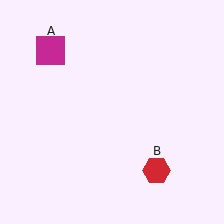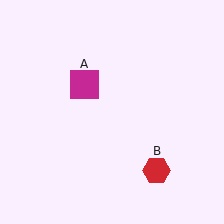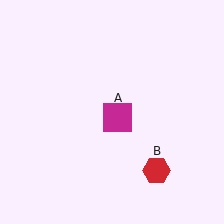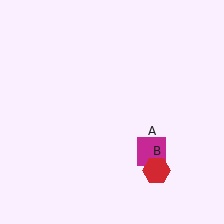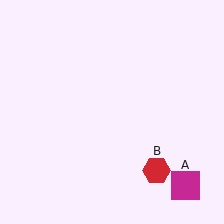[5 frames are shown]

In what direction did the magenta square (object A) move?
The magenta square (object A) moved down and to the right.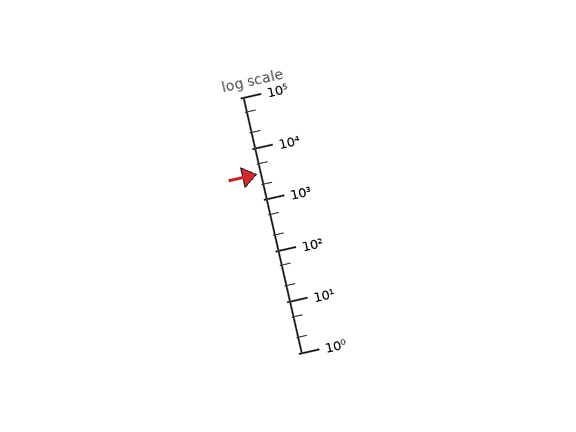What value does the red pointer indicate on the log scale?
The pointer indicates approximately 3200.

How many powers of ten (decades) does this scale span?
The scale spans 5 decades, from 1 to 100000.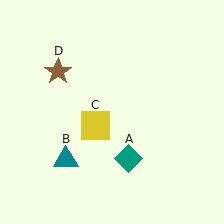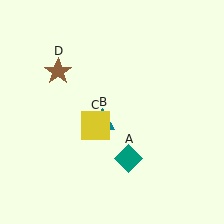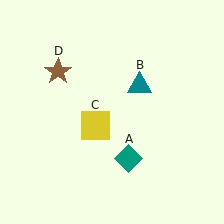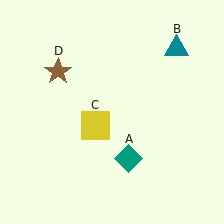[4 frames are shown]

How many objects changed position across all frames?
1 object changed position: teal triangle (object B).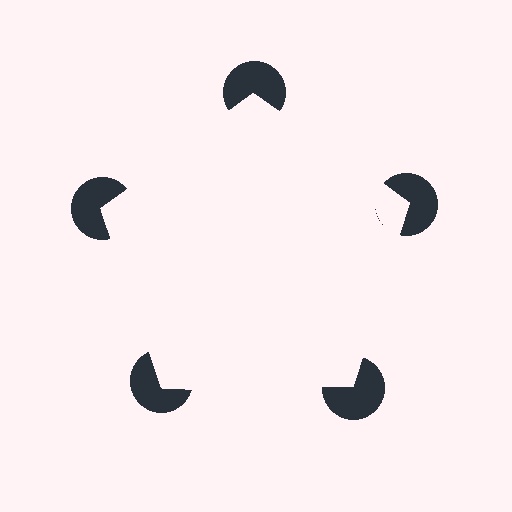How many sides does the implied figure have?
5 sides.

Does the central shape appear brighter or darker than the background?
It typically appears slightly brighter than the background, even though no actual brightness change is drawn.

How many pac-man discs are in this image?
There are 5 — one at each vertex of the illusory pentagon.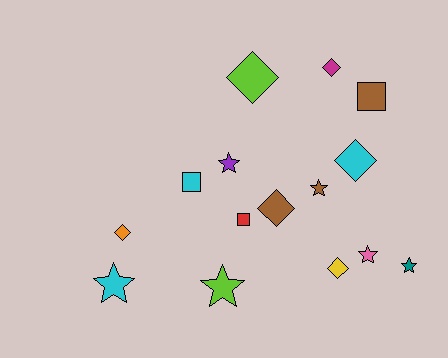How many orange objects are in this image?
There is 1 orange object.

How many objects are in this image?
There are 15 objects.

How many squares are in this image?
There are 3 squares.